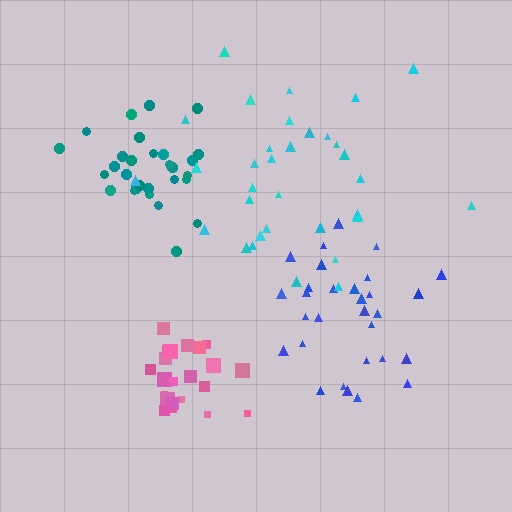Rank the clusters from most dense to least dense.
pink, teal, blue, cyan.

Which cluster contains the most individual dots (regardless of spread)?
Cyan (33).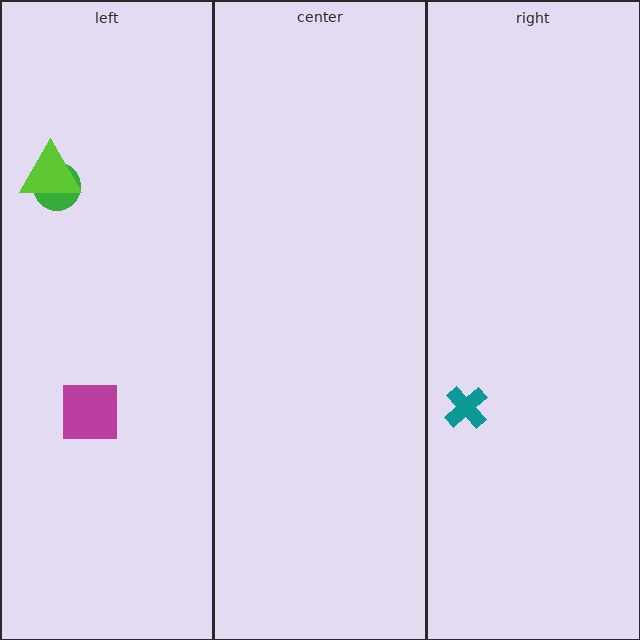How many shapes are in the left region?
3.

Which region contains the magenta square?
The left region.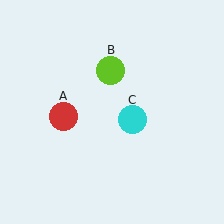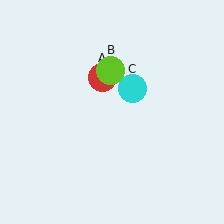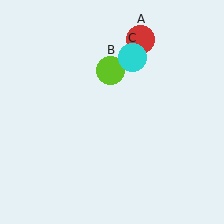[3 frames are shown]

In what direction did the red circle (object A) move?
The red circle (object A) moved up and to the right.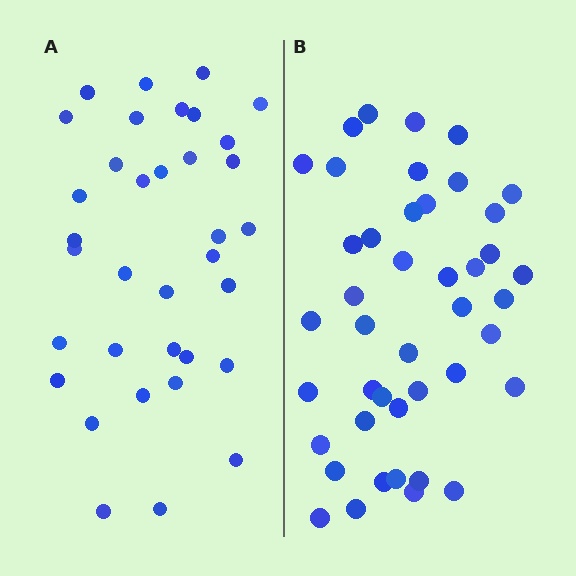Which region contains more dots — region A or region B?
Region B (the right region) has more dots.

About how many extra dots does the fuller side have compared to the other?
Region B has roughly 8 or so more dots than region A.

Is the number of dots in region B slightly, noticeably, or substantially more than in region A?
Region B has only slightly more — the two regions are fairly close. The ratio is roughly 1.2 to 1.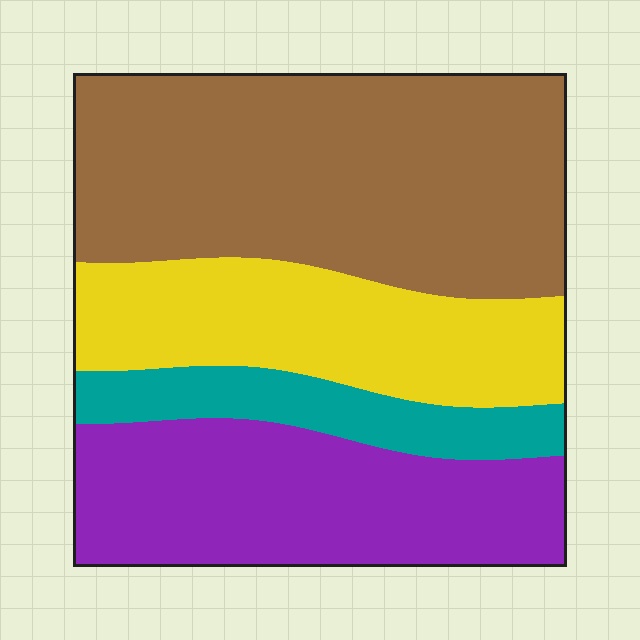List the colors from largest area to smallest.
From largest to smallest: brown, purple, yellow, teal.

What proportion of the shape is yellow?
Yellow covers around 20% of the shape.